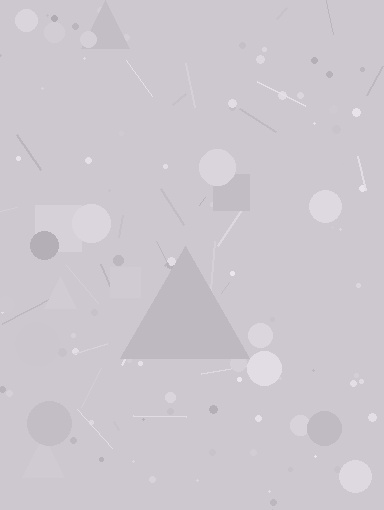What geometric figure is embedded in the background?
A triangle is embedded in the background.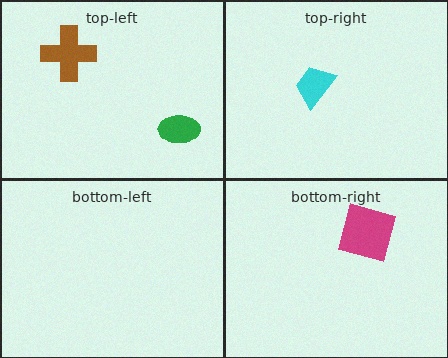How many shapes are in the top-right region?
1.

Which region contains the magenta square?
The bottom-right region.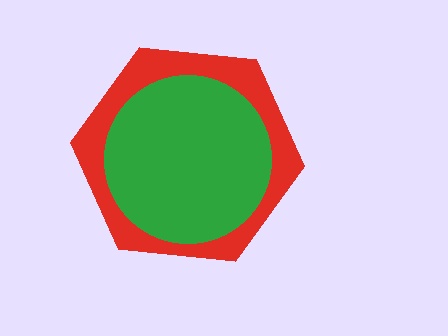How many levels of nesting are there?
2.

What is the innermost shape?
The green circle.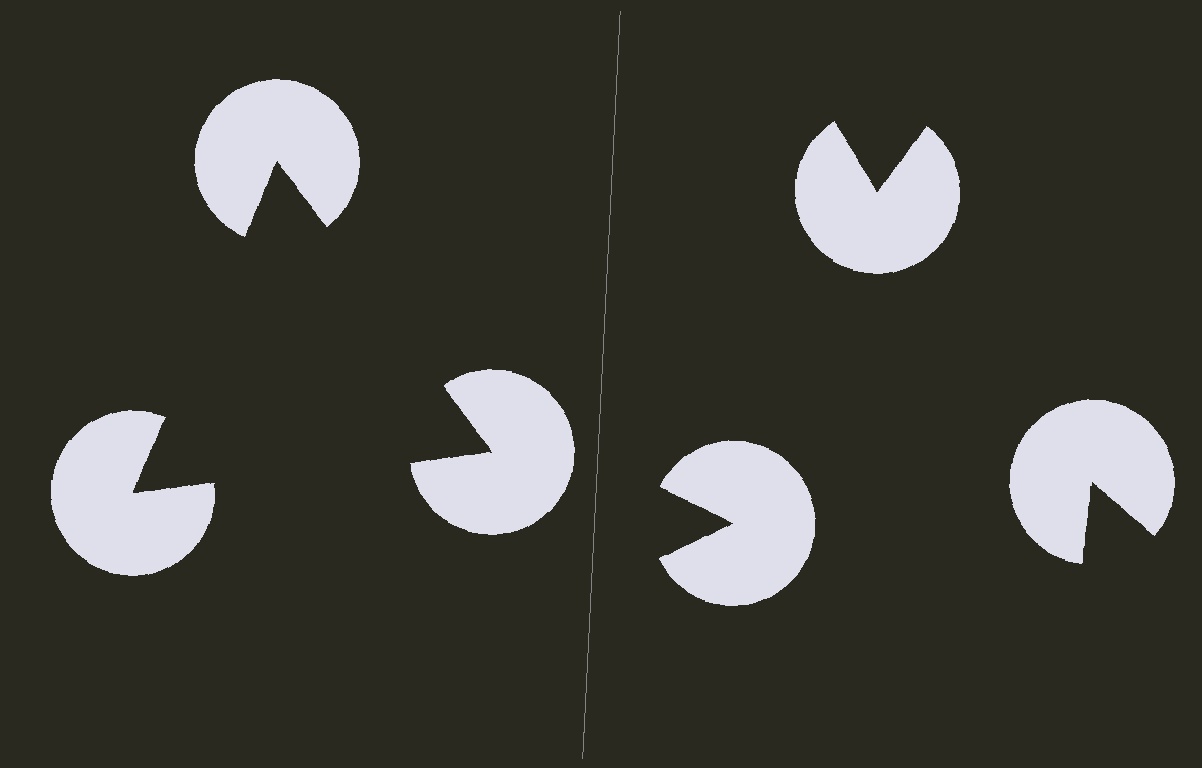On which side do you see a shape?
An illusory triangle appears on the left side. On the right side the wedge cuts are rotated, so no coherent shape forms.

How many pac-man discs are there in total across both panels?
6 — 3 on each side.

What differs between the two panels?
The pac-man discs are positioned identically on both sides; only the wedge orientations differ. On the left they align to a triangle; on the right they are misaligned.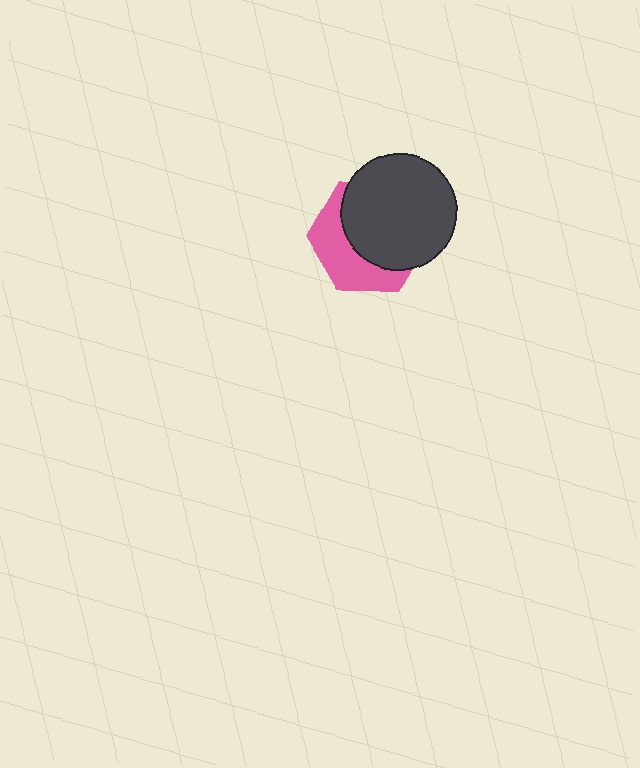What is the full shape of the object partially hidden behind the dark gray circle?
The partially hidden object is a pink hexagon.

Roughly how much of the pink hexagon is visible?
A small part of it is visible (roughly 40%).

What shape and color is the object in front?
The object in front is a dark gray circle.